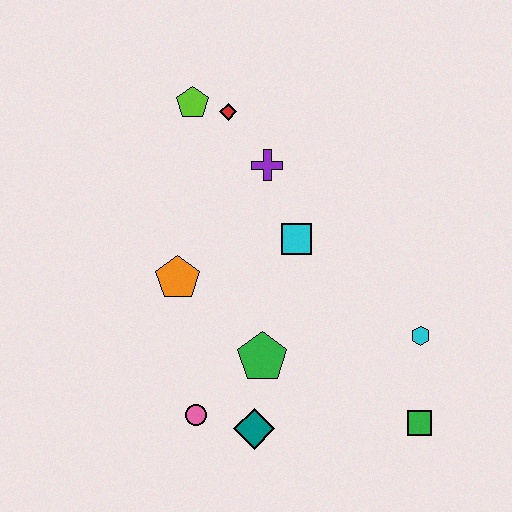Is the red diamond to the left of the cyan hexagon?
Yes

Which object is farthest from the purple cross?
The green square is farthest from the purple cross.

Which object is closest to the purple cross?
The red diamond is closest to the purple cross.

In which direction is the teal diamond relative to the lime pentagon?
The teal diamond is below the lime pentagon.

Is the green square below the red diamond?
Yes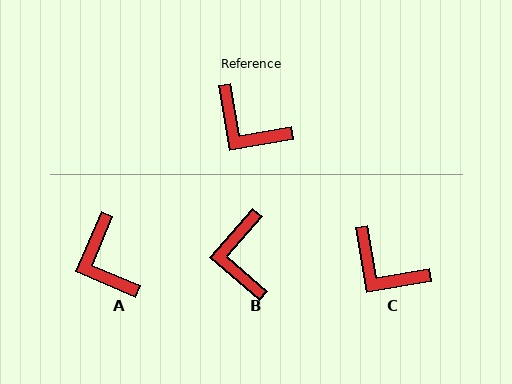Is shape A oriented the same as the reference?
No, it is off by about 33 degrees.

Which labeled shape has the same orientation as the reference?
C.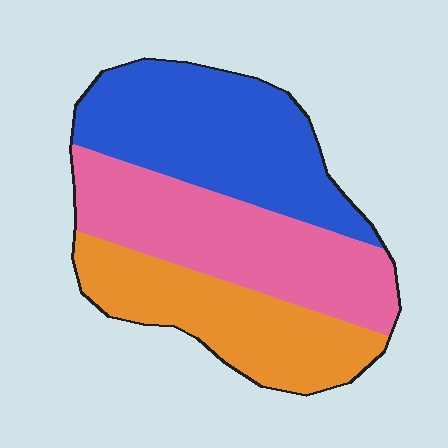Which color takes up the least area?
Orange, at roughly 30%.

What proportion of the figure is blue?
Blue takes up about three eighths (3/8) of the figure.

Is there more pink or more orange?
Pink.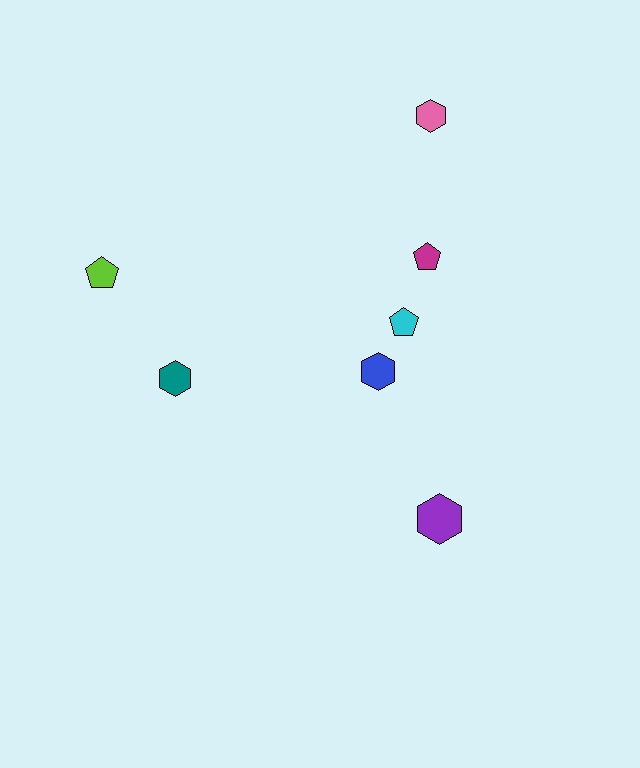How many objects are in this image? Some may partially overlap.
There are 7 objects.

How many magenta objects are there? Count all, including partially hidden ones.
There is 1 magenta object.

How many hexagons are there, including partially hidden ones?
There are 4 hexagons.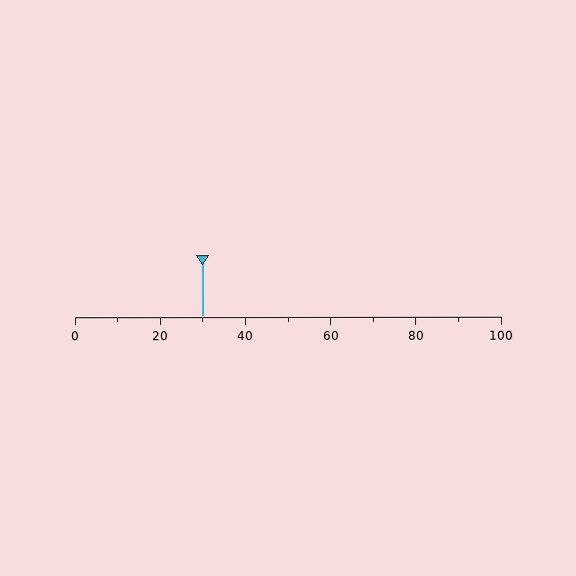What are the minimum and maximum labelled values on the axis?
The axis runs from 0 to 100.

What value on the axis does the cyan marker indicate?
The marker indicates approximately 30.